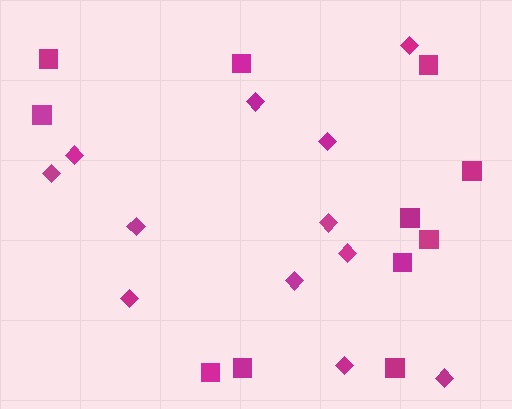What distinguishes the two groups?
There are 2 groups: one group of diamonds (12) and one group of squares (11).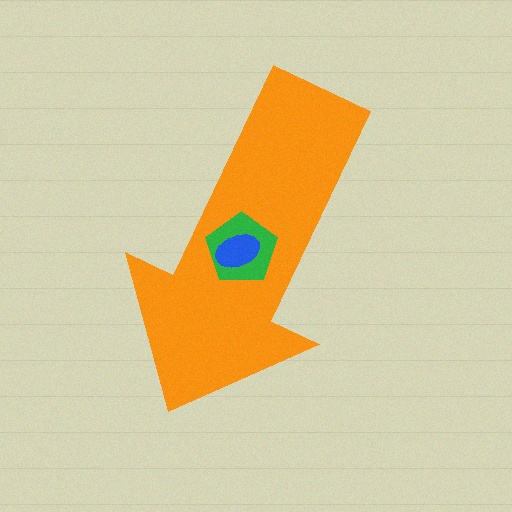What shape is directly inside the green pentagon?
The blue ellipse.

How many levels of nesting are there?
3.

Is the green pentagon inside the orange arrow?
Yes.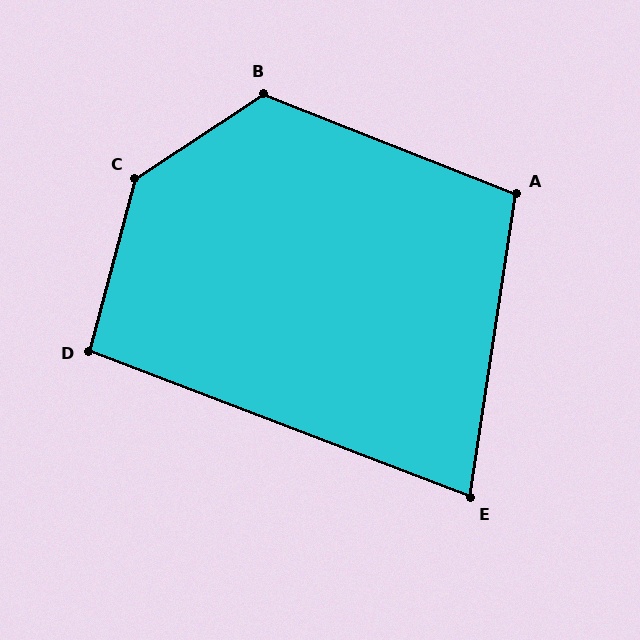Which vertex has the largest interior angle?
C, at approximately 138 degrees.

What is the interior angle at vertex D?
Approximately 96 degrees (obtuse).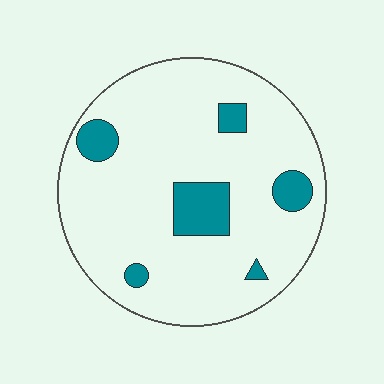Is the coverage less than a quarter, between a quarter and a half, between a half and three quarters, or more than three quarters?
Less than a quarter.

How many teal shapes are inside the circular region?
6.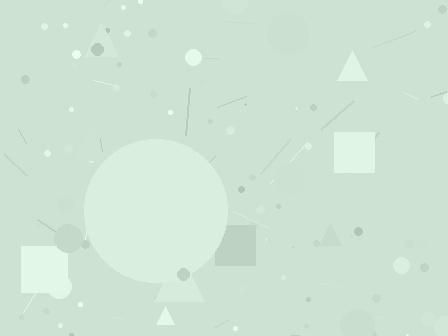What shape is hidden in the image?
A circle is hidden in the image.